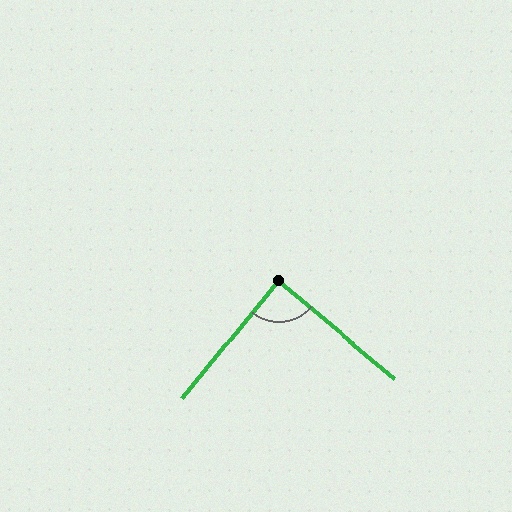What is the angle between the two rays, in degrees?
Approximately 89 degrees.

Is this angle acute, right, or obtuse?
It is approximately a right angle.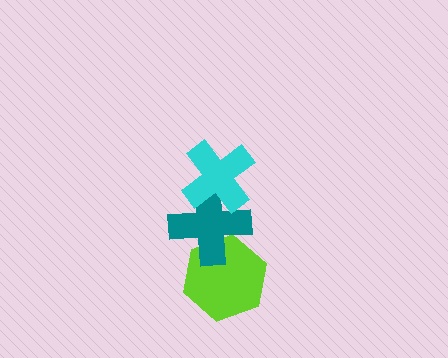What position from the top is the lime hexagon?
The lime hexagon is 3rd from the top.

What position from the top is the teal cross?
The teal cross is 2nd from the top.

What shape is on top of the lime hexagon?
The teal cross is on top of the lime hexagon.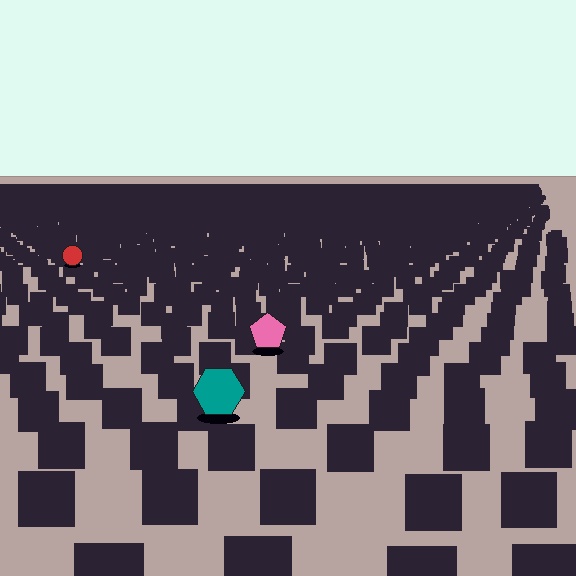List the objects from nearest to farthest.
From nearest to farthest: the teal hexagon, the pink pentagon, the red circle.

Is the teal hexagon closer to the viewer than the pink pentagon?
Yes. The teal hexagon is closer — you can tell from the texture gradient: the ground texture is coarser near it.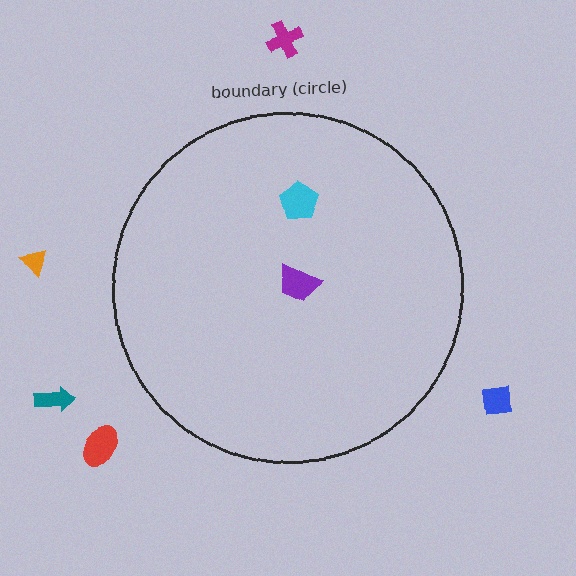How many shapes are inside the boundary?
2 inside, 5 outside.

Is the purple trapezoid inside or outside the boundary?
Inside.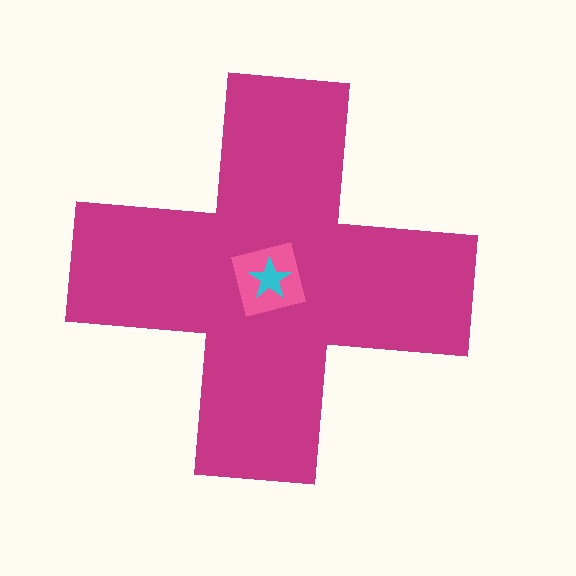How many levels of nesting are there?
3.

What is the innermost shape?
The cyan star.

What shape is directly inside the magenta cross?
The pink square.